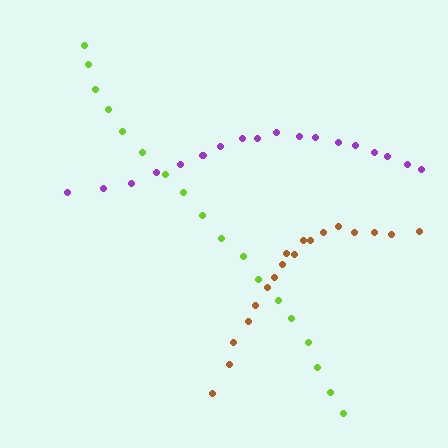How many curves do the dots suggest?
There are 3 distinct paths.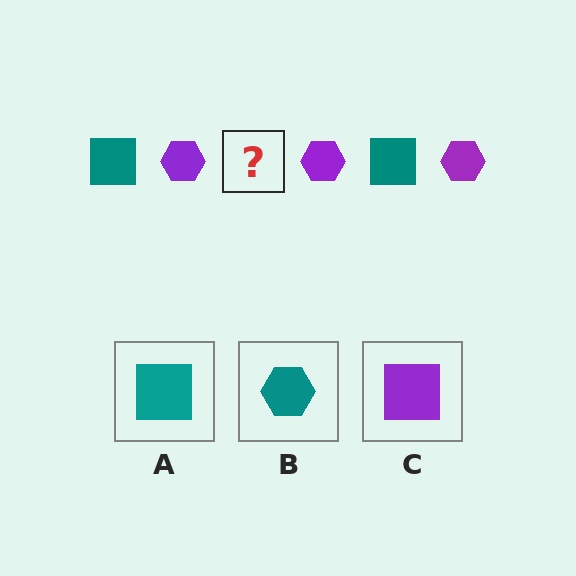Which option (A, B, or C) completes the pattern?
A.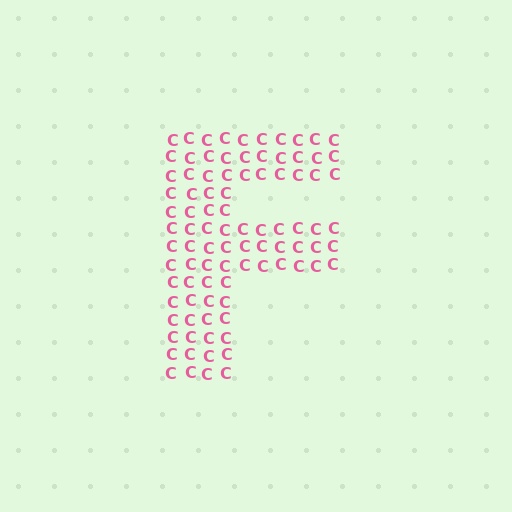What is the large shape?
The large shape is the letter F.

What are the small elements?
The small elements are letter C's.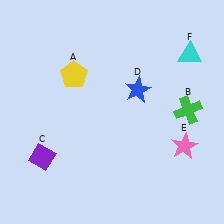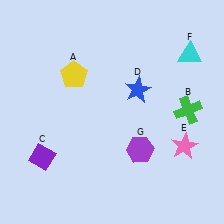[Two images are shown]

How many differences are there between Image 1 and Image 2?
There is 1 difference between the two images.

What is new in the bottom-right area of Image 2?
A purple hexagon (G) was added in the bottom-right area of Image 2.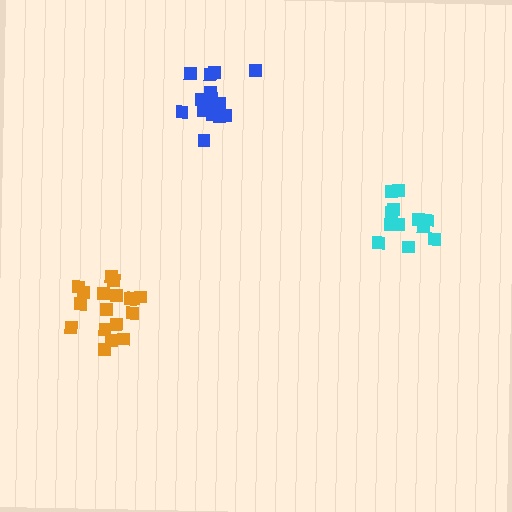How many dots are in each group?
Group 1: 18 dots, Group 2: 12 dots, Group 3: 16 dots (46 total).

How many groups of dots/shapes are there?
There are 3 groups.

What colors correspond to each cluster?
The clusters are colored: orange, cyan, blue.